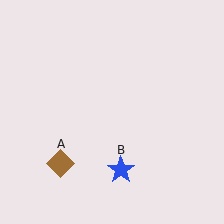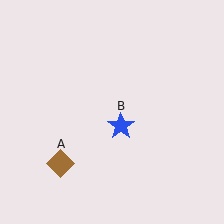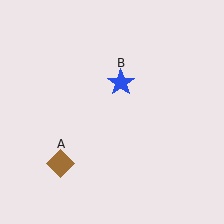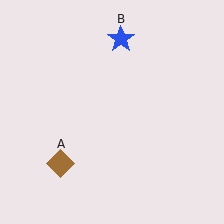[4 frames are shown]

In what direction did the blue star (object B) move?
The blue star (object B) moved up.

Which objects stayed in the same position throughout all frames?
Brown diamond (object A) remained stationary.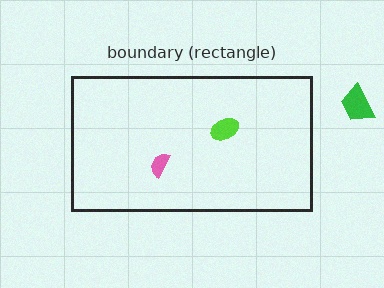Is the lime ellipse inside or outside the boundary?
Inside.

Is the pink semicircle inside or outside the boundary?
Inside.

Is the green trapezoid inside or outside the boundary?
Outside.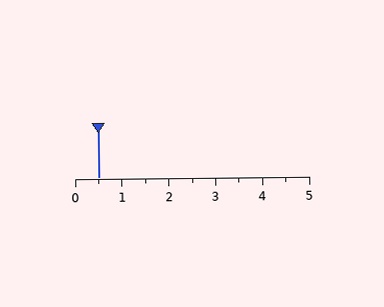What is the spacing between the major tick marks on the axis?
The major ticks are spaced 1 apart.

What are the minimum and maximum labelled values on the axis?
The axis runs from 0 to 5.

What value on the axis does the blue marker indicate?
The marker indicates approximately 0.5.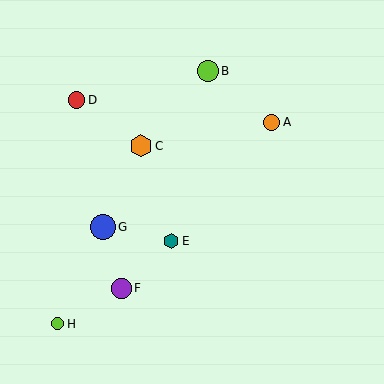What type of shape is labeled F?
Shape F is a purple circle.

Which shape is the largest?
The blue circle (labeled G) is the largest.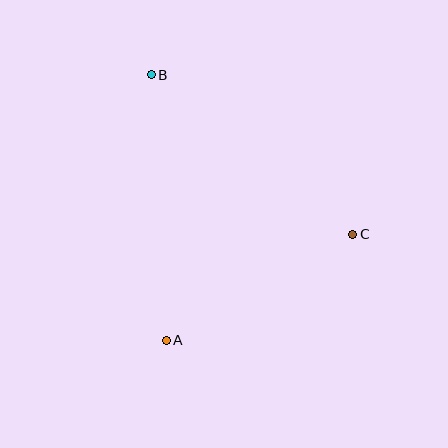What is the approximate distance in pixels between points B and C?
The distance between B and C is approximately 257 pixels.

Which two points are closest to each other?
Points A and C are closest to each other.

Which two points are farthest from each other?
Points A and B are farthest from each other.